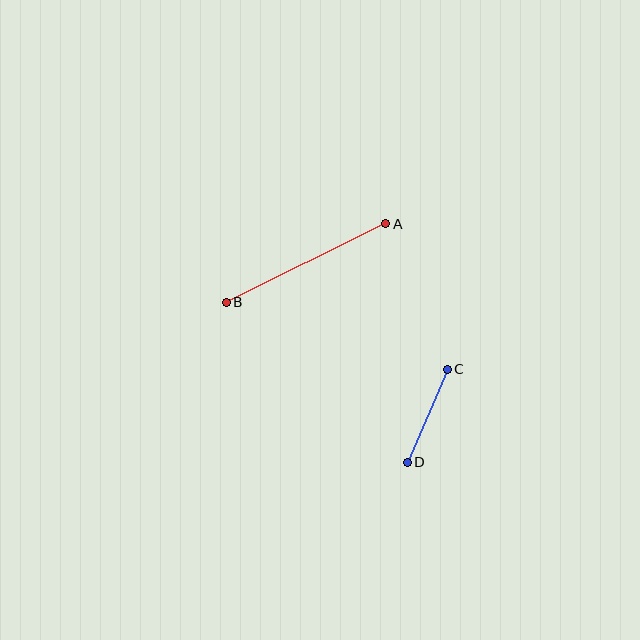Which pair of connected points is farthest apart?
Points A and B are farthest apart.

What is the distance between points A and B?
The distance is approximately 177 pixels.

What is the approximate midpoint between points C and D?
The midpoint is at approximately (427, 416) pixels.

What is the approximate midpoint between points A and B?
The midpoint is at approximately (306, 263) pixels.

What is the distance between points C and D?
The distance is approximately 101 pixels.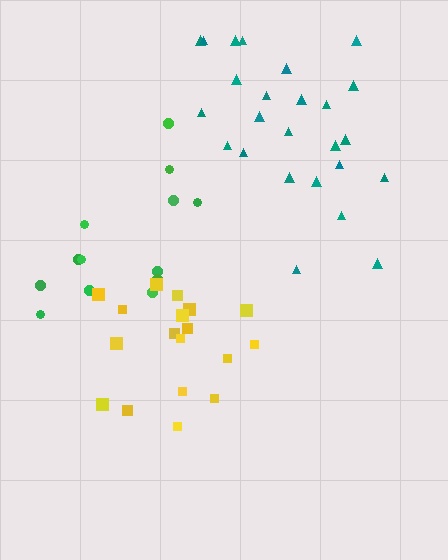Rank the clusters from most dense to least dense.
yellow, teal, green.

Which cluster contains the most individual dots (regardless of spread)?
Teal (25).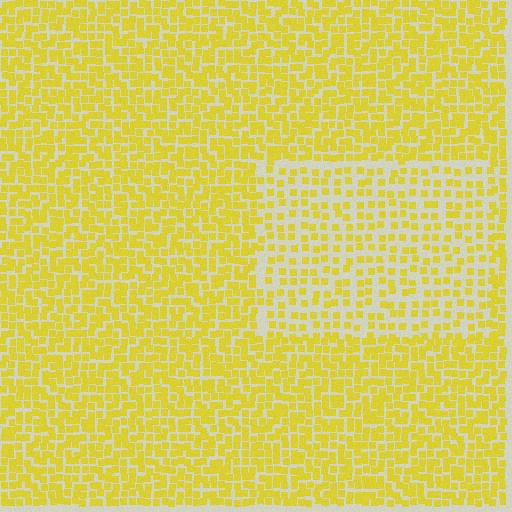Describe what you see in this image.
The image contains small yellow elements arranged at two different densities. A rectangle-shaped region is visible where the elements are less densely packed than the surrounding area.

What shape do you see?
I see a rectangle.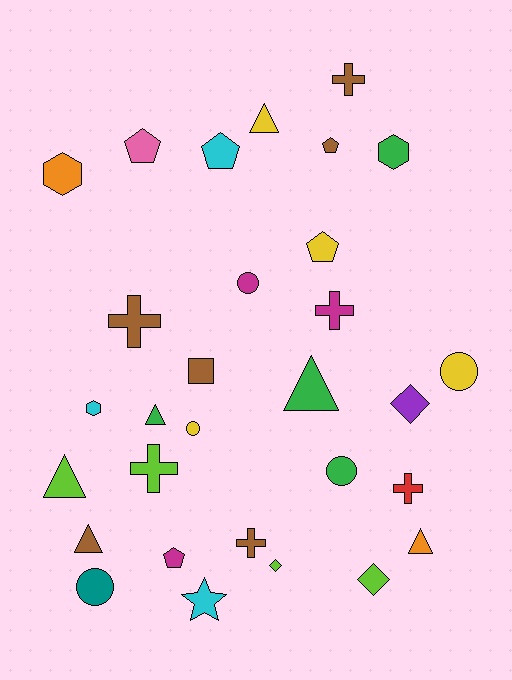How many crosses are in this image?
There are 6 crosses.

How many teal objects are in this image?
There is 1 teal object.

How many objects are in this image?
There are 30 objects.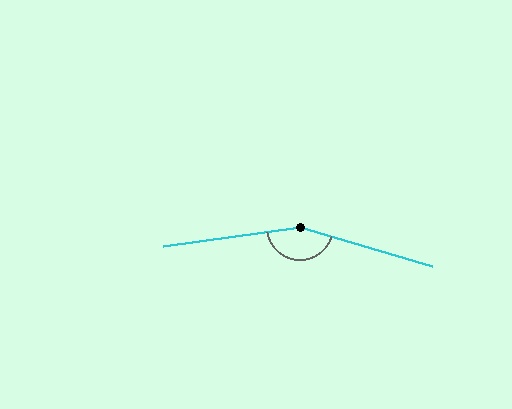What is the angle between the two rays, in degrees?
Approximately 155 degrees.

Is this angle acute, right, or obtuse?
It is obtuse.